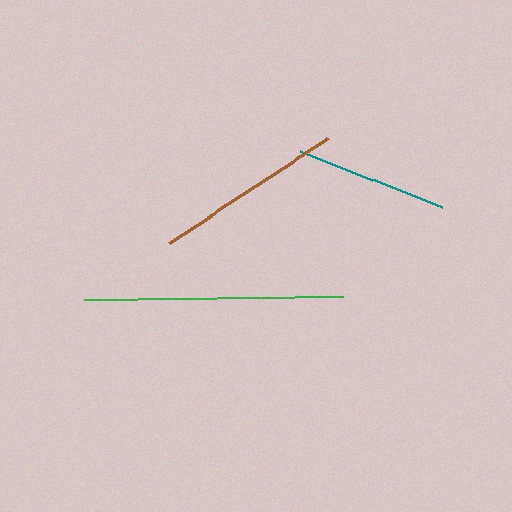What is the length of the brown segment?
The brown segment is approximately 190 pixels long.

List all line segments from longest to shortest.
From longest to shortest: green, brown, teal.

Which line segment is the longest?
The green line is the longest at approximately 258 pixels.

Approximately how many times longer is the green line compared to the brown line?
The green line is approximately 1.4 times the length of the brown line.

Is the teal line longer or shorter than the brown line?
The brown line is longer than the teal line.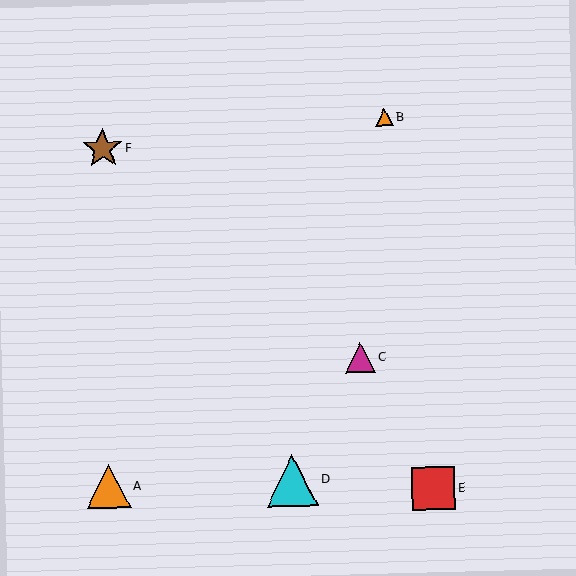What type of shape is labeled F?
Shape F is a brown star.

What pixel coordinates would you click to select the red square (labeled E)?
Click at (433, 488) to select the red square E.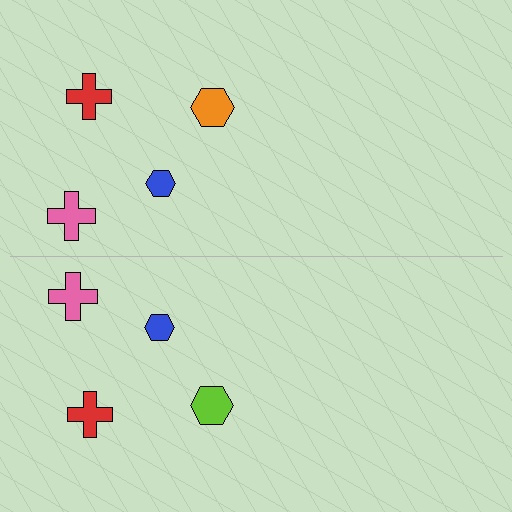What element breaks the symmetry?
The lime hexagon on the bottom side breaks the symmetry — its mirror counterpart is orange.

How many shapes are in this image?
There are 8 shapes in this image.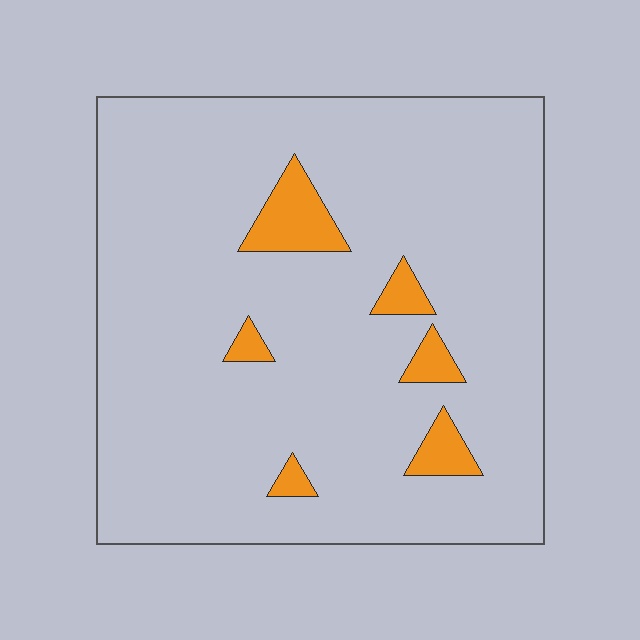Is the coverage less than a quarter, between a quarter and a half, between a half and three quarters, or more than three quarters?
Less than a quarter.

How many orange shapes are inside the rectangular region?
6.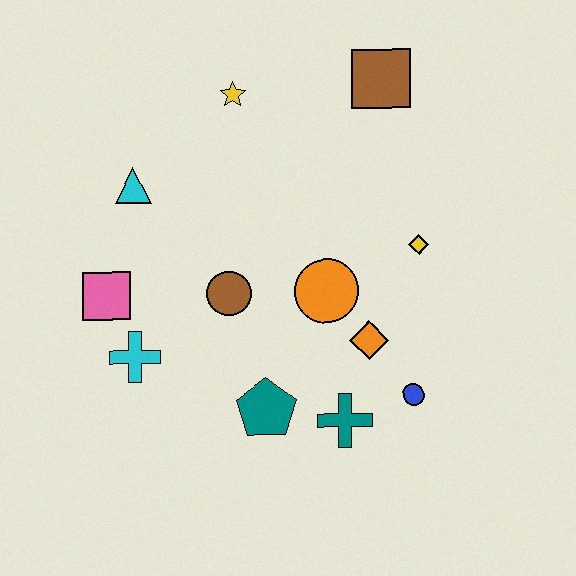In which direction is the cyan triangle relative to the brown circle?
The cyan triangle is above the brown circle.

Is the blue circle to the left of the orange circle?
No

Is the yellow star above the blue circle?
Yes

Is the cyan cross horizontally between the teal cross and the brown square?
No